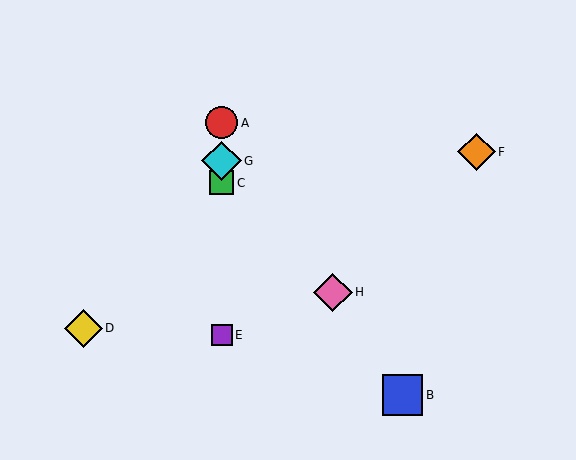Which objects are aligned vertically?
Objects A, C, E, G are aligned vertically.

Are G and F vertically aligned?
No, G is at x≈222 and F is at x≈477.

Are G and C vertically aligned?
Yes, both are at x≈222.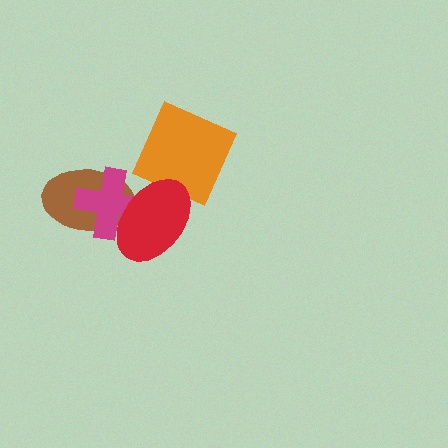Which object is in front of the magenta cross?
The red ellipse is in front of the magenta cross.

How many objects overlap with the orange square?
1 object overlaps with the orange square.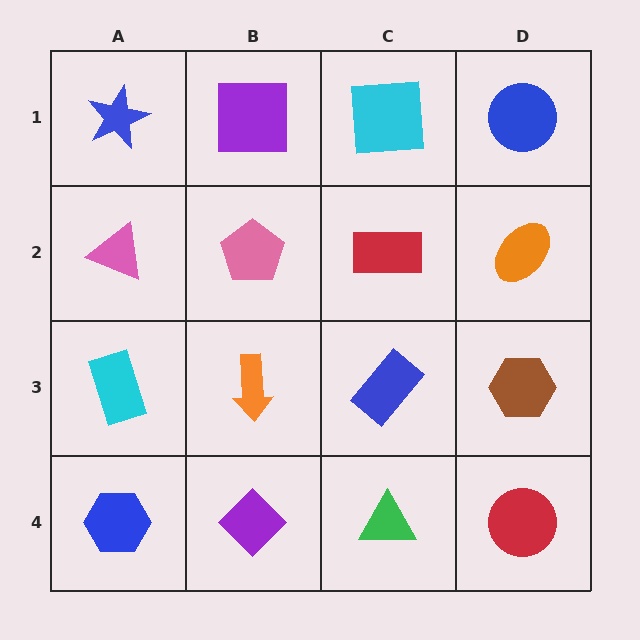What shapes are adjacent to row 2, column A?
A blue star (row 1, column A), a cyan rectangle (row 3, column A), a pink pentagon (row 2, column B).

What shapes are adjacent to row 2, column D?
A blue circle (row 1, column D), a brown hexagon (row 3, column D), a red rectangle (row 2, column C).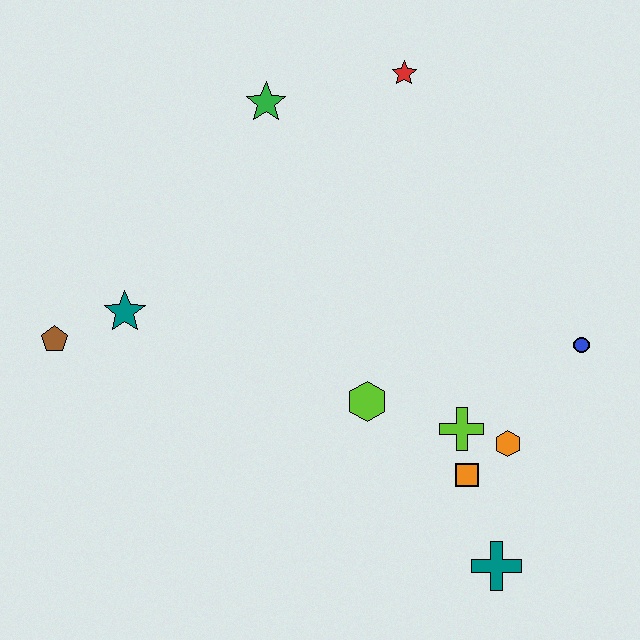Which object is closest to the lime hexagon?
The lime cross is closest to the lime hexagon.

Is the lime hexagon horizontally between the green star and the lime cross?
Yes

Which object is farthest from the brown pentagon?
The blue circle is farthest from the brown pentagon.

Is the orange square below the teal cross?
No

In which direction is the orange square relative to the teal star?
The orange square is to the right of the teal star.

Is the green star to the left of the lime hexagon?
Yes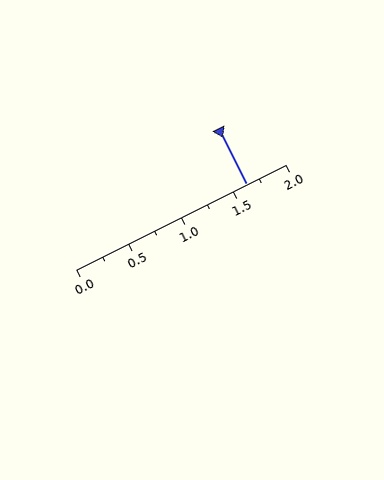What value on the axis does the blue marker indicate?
The marker indicates approximately 1.62.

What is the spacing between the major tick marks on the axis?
The major ticks are spaced 0.5 apart.